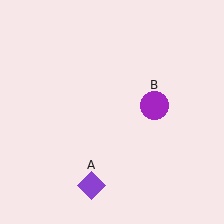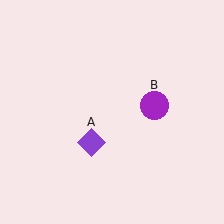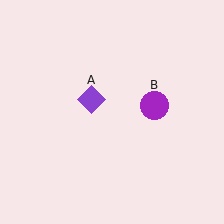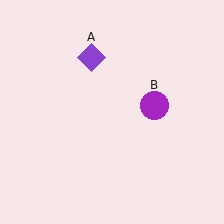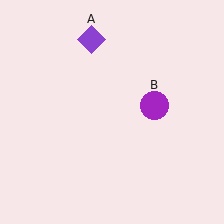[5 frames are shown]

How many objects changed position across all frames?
1 object changed position: purple diamond (object A).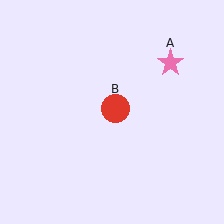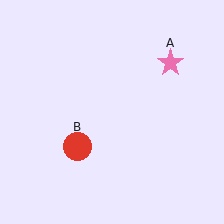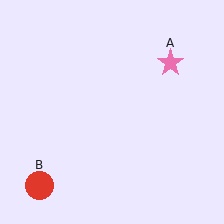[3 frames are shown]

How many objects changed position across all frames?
1 object changed position: red circle (object B).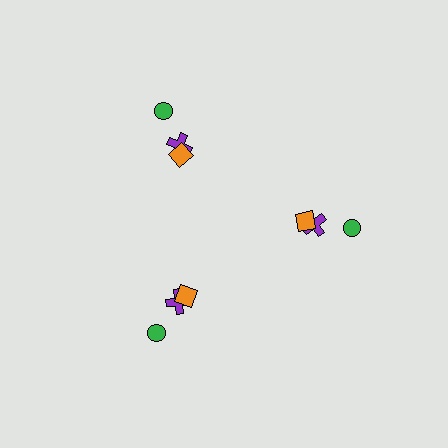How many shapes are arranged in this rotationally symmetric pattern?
There are 9 shapes, arranged in 3 groups of 3.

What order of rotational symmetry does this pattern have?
This pattern has 3-fold rotational symmetry.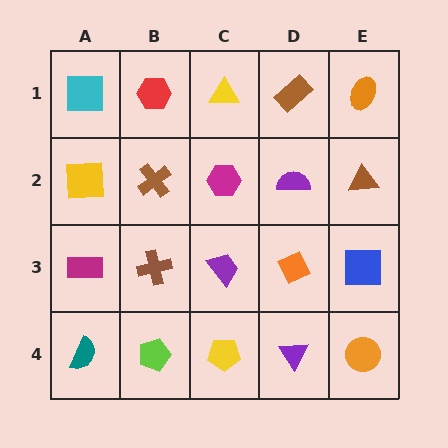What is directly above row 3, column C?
A magenta hexagon.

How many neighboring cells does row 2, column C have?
4.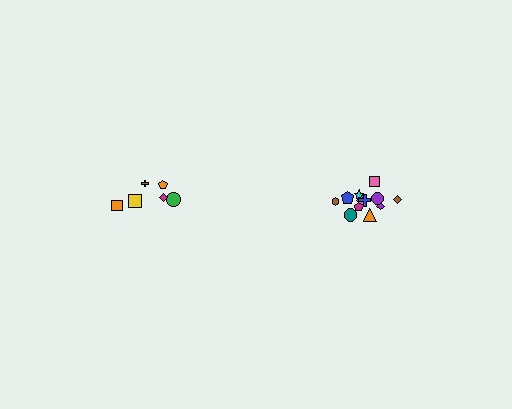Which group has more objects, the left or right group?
The right group.